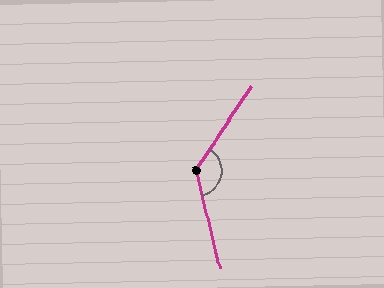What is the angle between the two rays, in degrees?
Approximately 133 degrees.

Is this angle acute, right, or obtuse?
It is obtuse.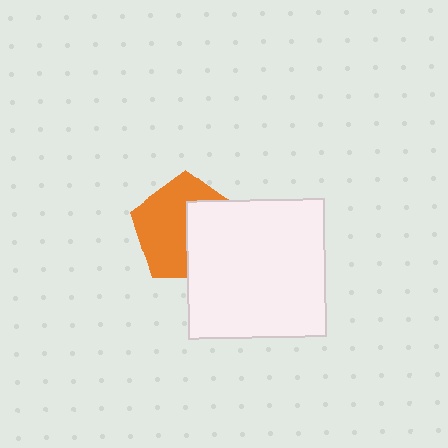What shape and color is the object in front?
The object in front is a white square.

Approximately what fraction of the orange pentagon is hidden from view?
Roughly 44% of the orange pentagon is hidden behind the white square.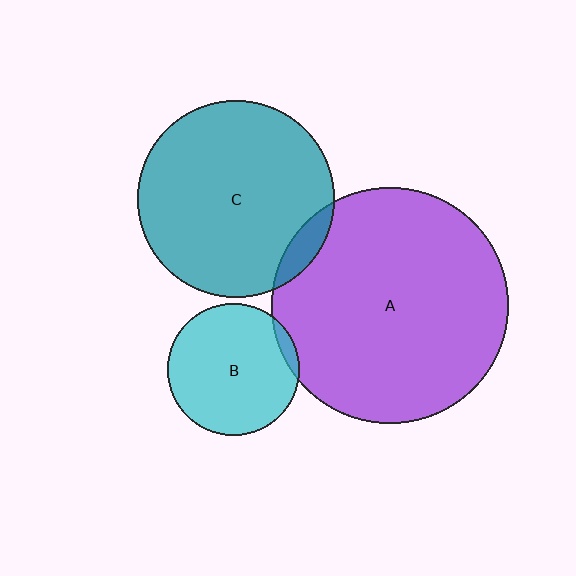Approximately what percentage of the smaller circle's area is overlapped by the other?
Approximately 5%.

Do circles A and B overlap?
Yes.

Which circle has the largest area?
Circle A (purple).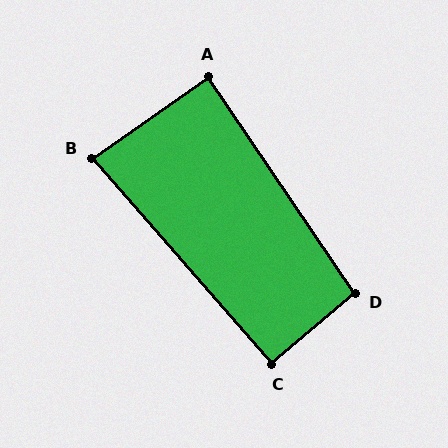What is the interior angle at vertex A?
Approximately 89 degrees (approximately right).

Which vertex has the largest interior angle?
D, at approximately 96 degrees.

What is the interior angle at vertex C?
Approximately 91 degrees (approximately right).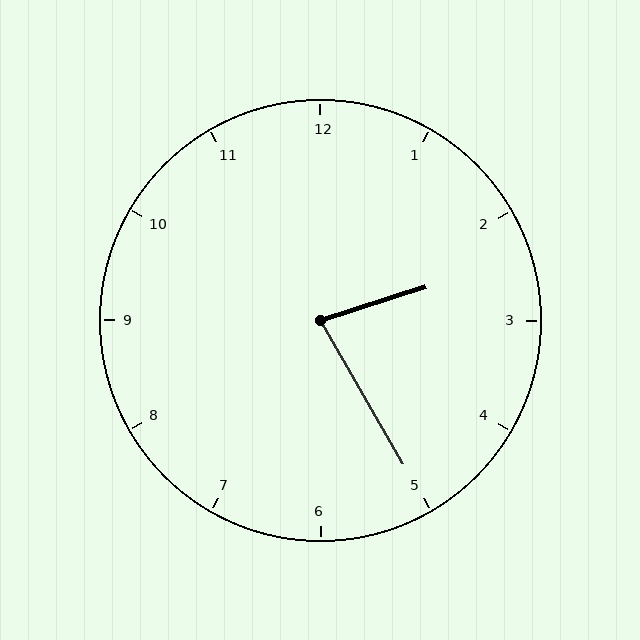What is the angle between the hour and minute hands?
Approximately 78 degrees.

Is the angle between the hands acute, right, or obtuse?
It is acute.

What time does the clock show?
2:25.